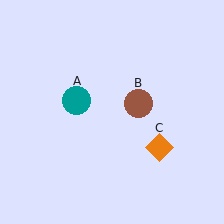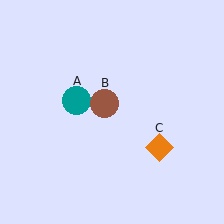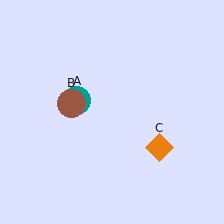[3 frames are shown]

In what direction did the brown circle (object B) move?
The brown circle (object B) moved left.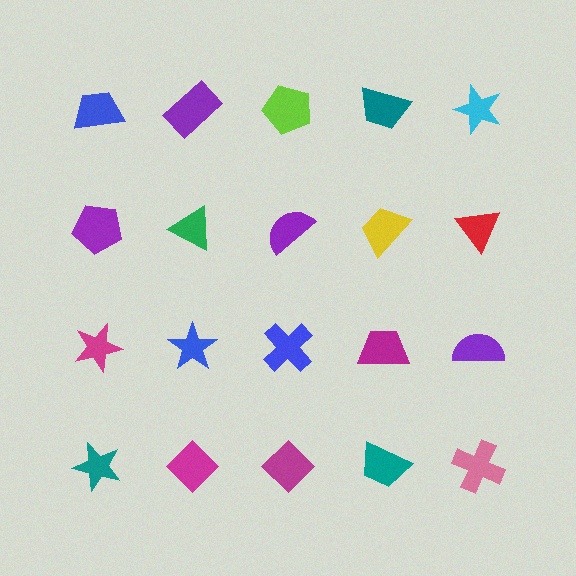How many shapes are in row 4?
5 shapes.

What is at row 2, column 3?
A purple semicircle.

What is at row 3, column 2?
A blue star.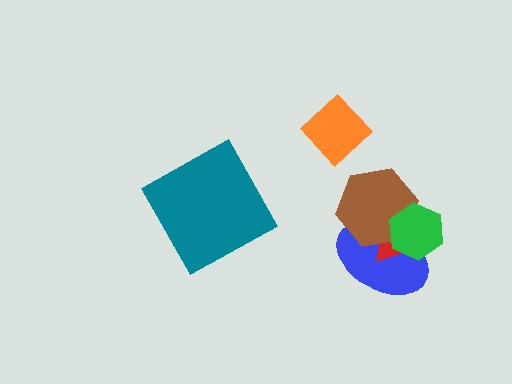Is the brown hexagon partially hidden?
Yes, it is partially covered by another shape.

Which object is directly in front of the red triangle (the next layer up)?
The brown hexagon is directly in front of the red triangle.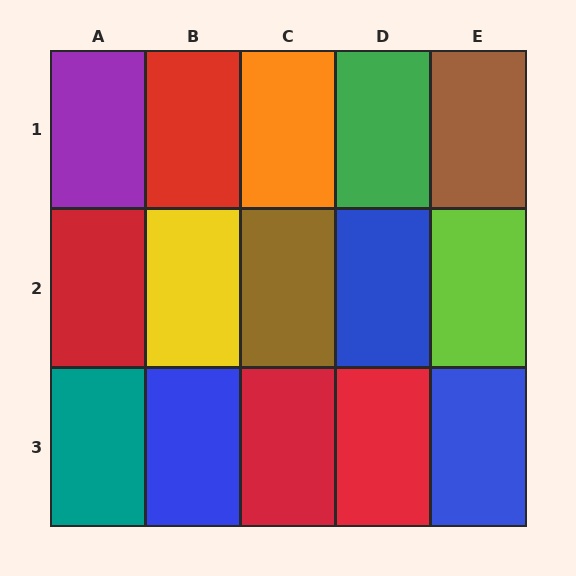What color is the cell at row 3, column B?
Blue.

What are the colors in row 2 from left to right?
Red, yellow, brown, blue, lime.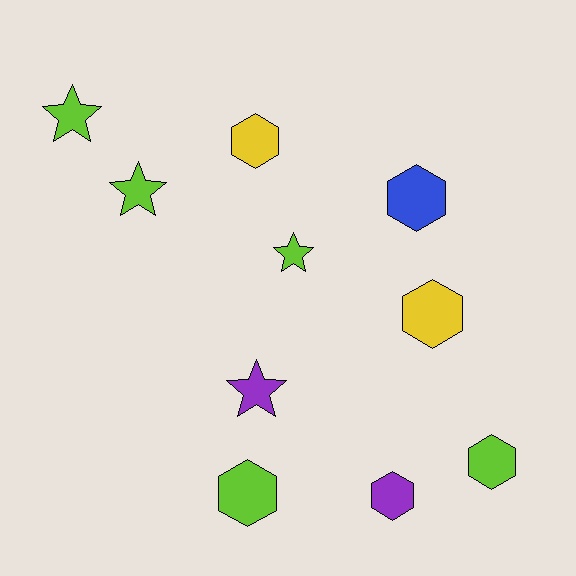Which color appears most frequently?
Lime, with 5 objects.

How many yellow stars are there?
There are no yellow stars.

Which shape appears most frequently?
Hexagon, with 6 objects.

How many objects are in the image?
There are 10 objects.